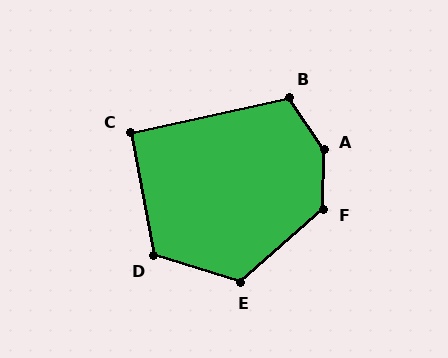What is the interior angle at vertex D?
Approximately 117 degrees (obtuse).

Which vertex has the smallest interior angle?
C, at approximately 92 degrees.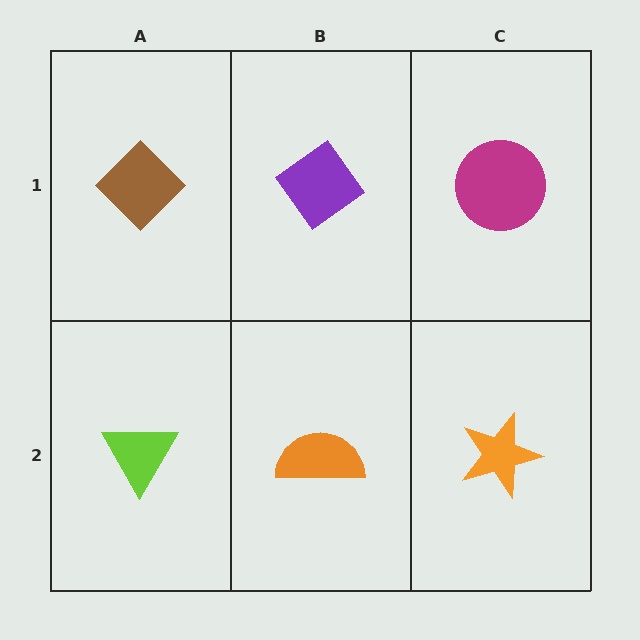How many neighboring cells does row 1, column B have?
3.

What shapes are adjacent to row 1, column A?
A lime triangle (row 2, column A), a purple diamond (row 1, column B).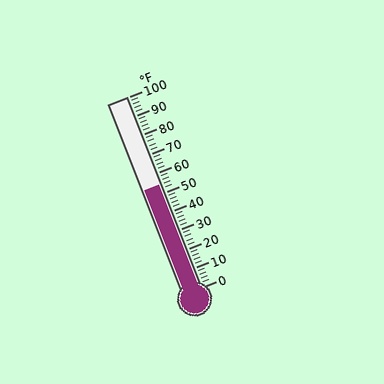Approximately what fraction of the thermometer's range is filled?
The thermometer is filled to approximately 55% of its range.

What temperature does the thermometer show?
The thermometer shows approximately 54°F.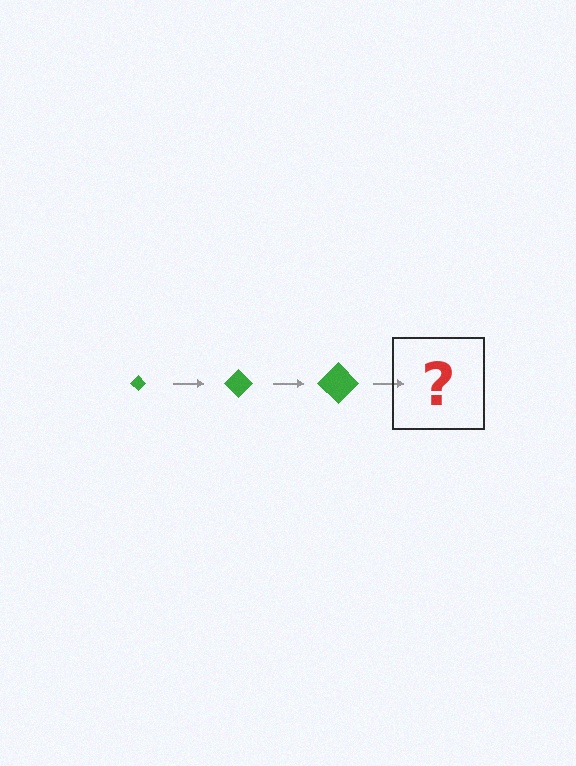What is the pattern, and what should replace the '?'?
The pattern is that the diamond gets progressively larger each step. The '?' should be a green diamond, larger than the previous one.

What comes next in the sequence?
The next element should be a green diamond, larger than the previous one.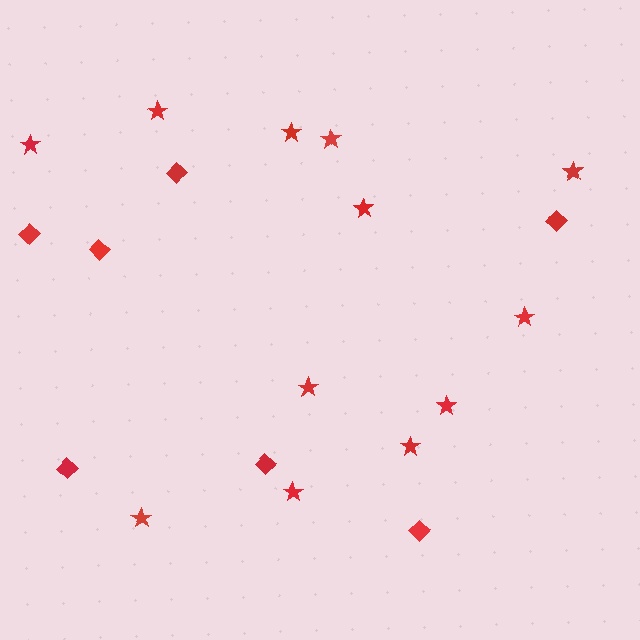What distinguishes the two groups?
There are 2 groups: one group of stars (12) and one group of diamonds (7).